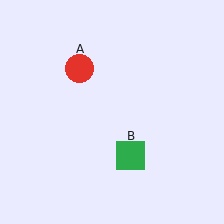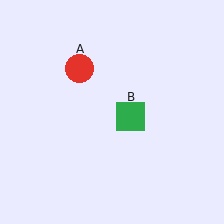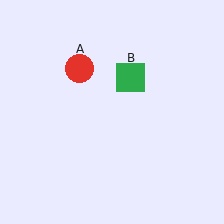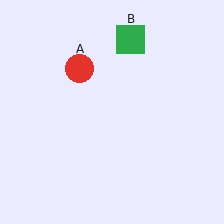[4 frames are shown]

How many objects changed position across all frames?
1 object changed position: green square (object B).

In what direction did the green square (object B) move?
The green square (object B) moved up.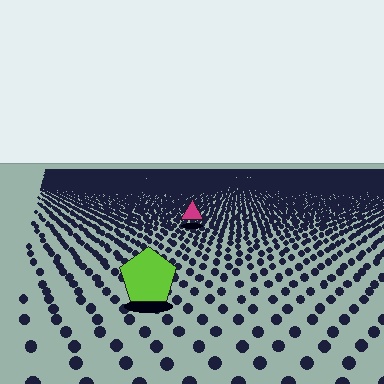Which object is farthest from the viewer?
The magenta triangle is farthest from the viewer. It appears smaller and the ground texture around it is denser.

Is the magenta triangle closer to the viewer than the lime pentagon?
No. The lime pentagon is closer — you can tell from the texture gradient: the ground texture is coarser near it.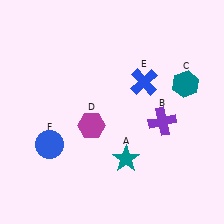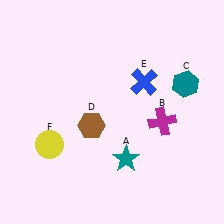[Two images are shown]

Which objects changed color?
B changed from purple to magenta. D changed from magenta to brown. F changed from blue to yellow.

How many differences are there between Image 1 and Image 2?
There are 3 differences between the two images.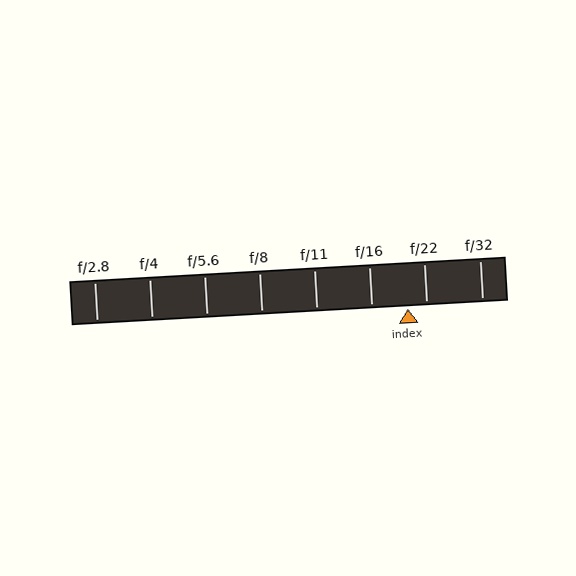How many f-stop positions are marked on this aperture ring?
There are 8 f-stop positions marked.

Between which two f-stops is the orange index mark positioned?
The index mark is between f/16 and f/22.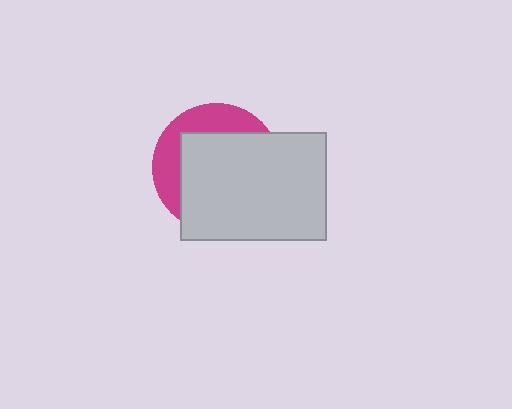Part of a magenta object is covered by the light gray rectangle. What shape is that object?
It is a circle.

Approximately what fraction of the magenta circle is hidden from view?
Roughly 69% of the magenta circle is hidden behind the light gray rectangle.